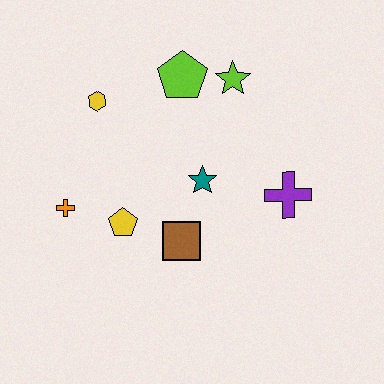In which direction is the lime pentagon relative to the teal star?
The lime pentagon is above the teal star.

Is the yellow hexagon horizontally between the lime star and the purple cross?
No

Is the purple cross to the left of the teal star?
No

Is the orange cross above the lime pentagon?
No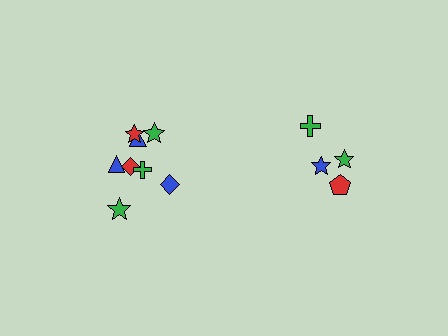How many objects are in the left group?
There are 8 objects.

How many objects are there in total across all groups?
There are 12 objects.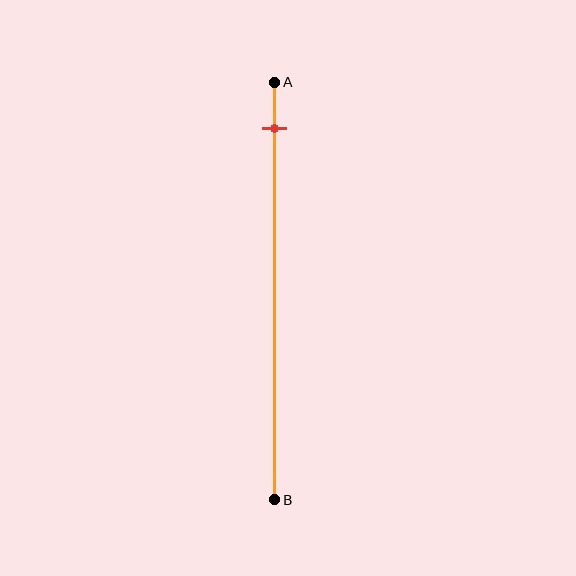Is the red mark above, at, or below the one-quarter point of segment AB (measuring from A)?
The red mark is above the one-quarter point of segment AB.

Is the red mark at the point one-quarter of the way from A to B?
No, the mark is at about 10% from A, not at the 25% one-quarter point.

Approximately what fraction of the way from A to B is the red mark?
The red mark is approximately 10% of the way from A to B.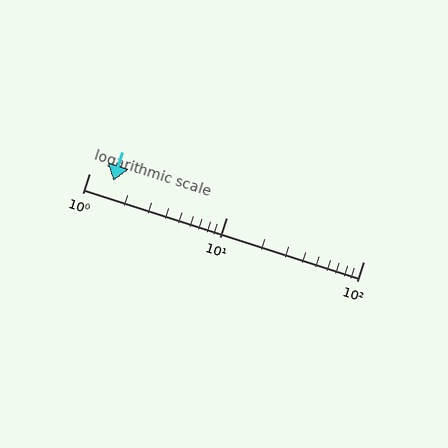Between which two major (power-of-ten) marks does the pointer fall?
The pointer is between 1 and 10.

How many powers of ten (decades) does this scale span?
The scale spans 2 decades, from 1 to 100.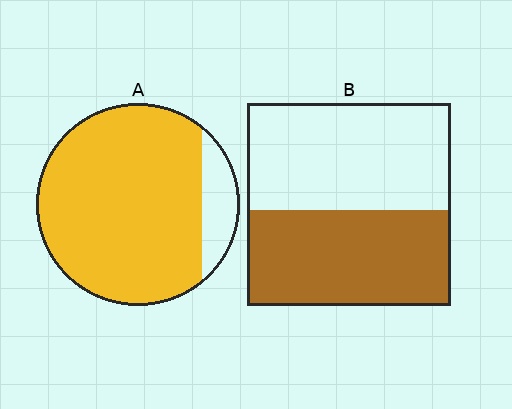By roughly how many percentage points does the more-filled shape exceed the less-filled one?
By roughly 40 percentage points (A over B).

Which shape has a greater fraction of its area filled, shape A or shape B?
Shape A.